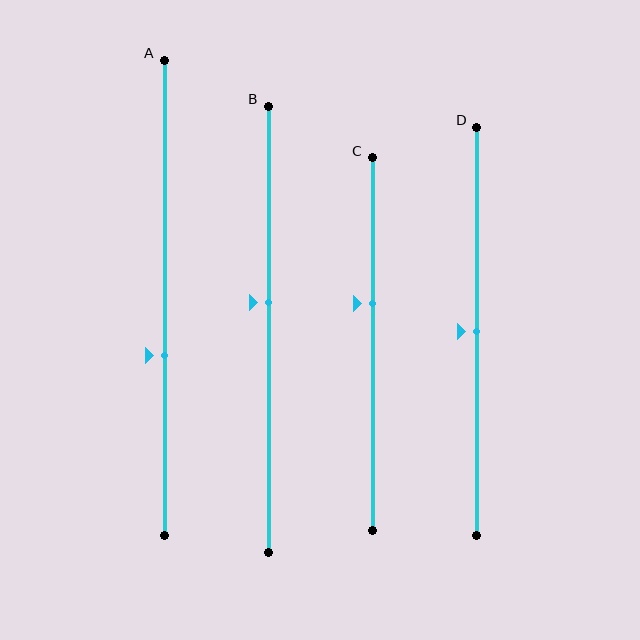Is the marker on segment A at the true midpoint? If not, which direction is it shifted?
No, the marker on segment A is shifted downward by about 12% of the segment length.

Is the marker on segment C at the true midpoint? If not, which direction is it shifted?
No, the marker on segment C is shifted upward by about 11% of the segment length.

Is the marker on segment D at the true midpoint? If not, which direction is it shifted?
Yes, the marker on segment D is at the true midpoint.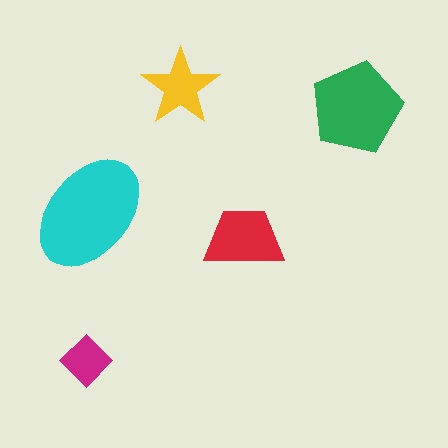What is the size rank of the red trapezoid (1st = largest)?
3rd.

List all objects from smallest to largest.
The magenta diamond, the yellow star, the red trapezoid, the green pentagon, the cyan ellipse.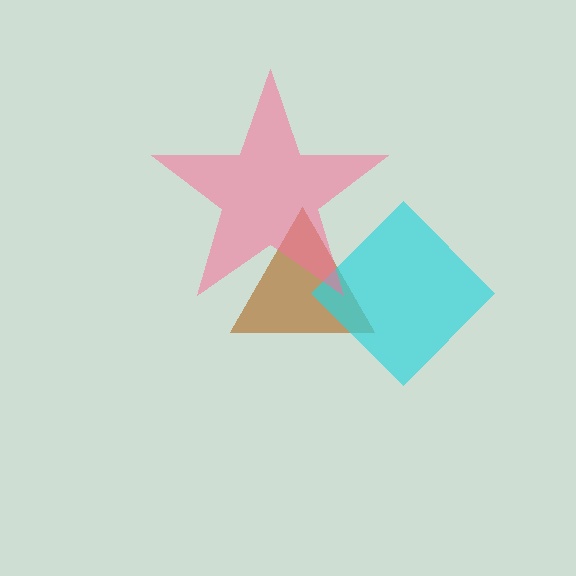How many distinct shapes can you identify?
There are 3 distinct shapes: a brown triangle, a cyan diamond, a pink star.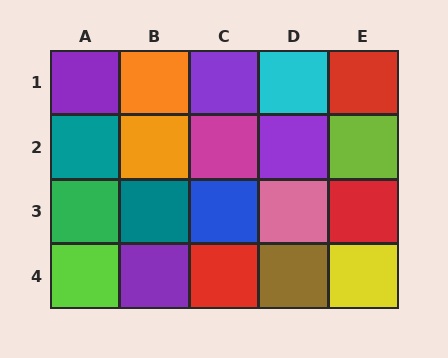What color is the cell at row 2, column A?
Teal.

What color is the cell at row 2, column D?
Purple.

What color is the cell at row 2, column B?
Orange.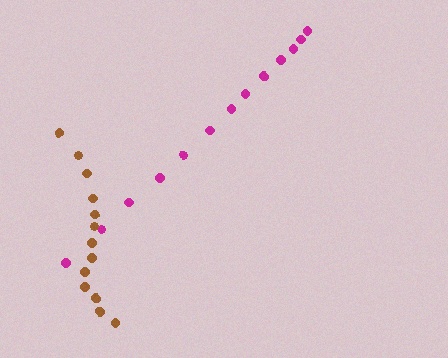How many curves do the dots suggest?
There are 2 distinct paths.